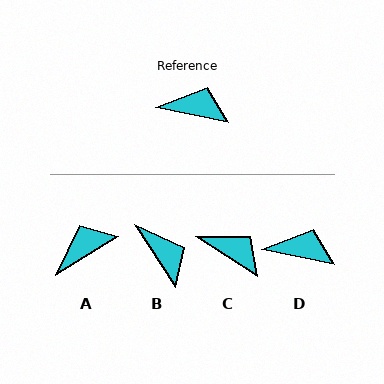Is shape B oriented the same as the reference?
No, it is off by about 45 degrees.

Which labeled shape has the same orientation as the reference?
D.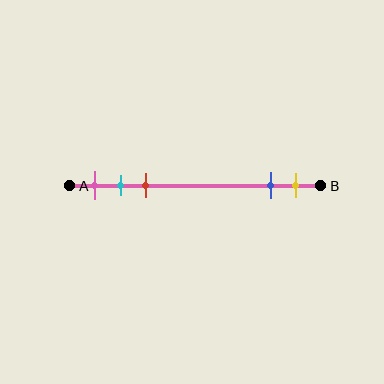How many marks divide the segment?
There are 5 marks dividing the segment.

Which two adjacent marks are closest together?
The cyan and red marks are the closest adjacent pair.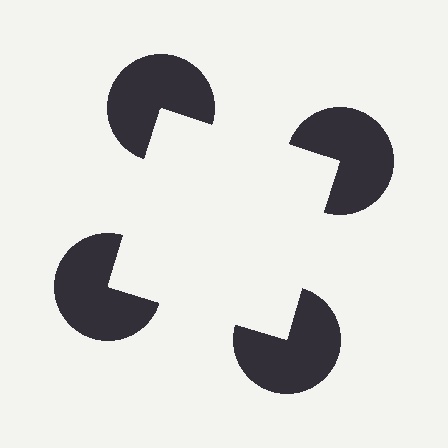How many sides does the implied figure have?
4 sides.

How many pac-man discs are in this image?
There are 4 — one at each vertex of the illusory square.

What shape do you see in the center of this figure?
An illusory square — its edges are inferred from the aligned wedge cuts in the pac-man discs, not physically drawn.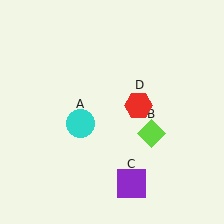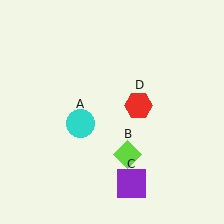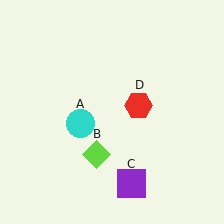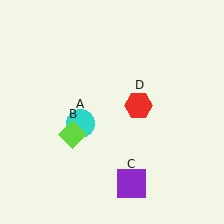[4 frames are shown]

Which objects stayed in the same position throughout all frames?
Cyan circle (object A) and purple square (object C) and red hexagon (object D) remained stationary.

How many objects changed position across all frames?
1 object changed position: lime diamond (object B).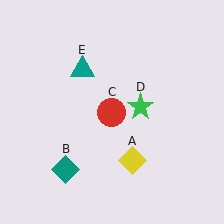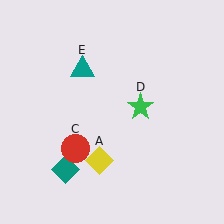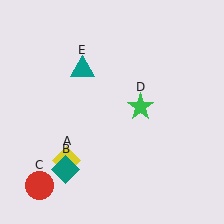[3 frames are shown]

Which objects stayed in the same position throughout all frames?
Teal diamond (object B) and green star (object D) and teal triangle (object E) remained stationary.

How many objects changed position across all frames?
2 objects changed position: yellow diamond (object A), red circle (object C).